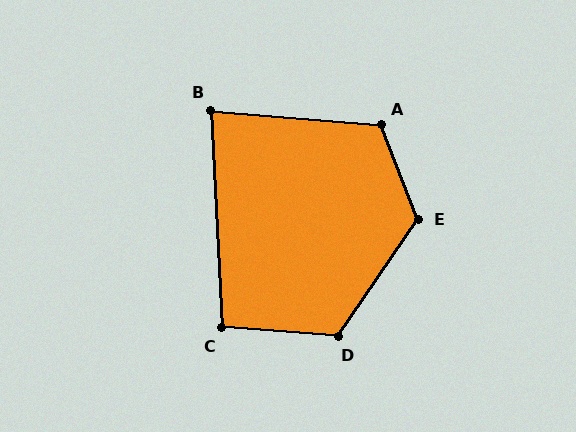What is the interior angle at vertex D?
Approximately 120 degrees (obtuse).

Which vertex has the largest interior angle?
E, at approximately 124 degrees.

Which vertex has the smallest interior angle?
B, at approximately 83 degrees.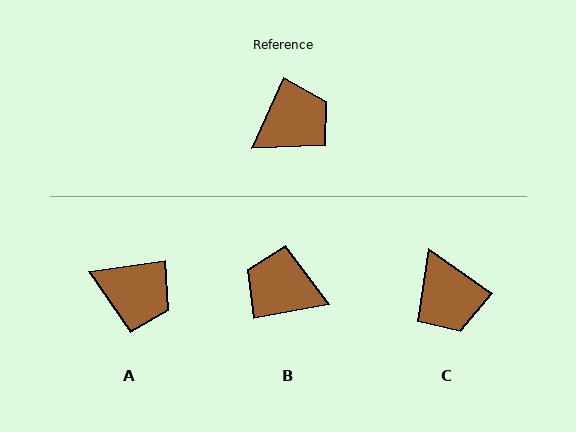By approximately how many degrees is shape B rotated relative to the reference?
Approximately 125 degrees counter-clockwise.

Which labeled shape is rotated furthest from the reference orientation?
B, about 125 degrees away.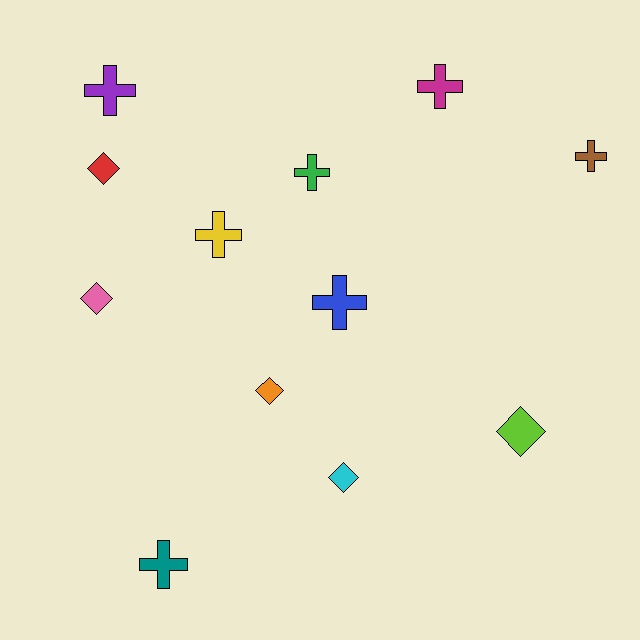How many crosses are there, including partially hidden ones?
There are 7 crosses.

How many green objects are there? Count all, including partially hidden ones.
There is 1 green object.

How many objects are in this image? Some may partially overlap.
There are 12 objects.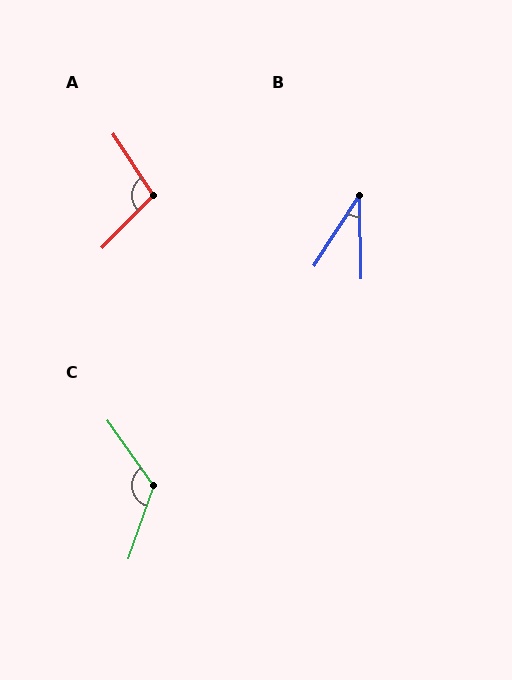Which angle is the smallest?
B, at approximately 34 degrees.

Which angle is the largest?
C, at approximately 126 degrees.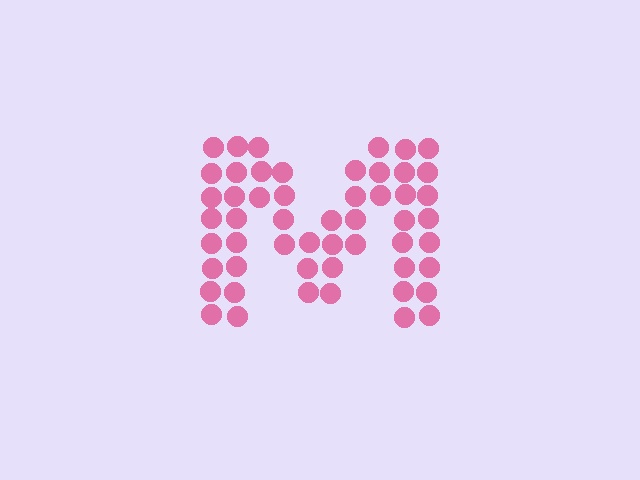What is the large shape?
The large shape is the letter M.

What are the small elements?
The small elements are circles.